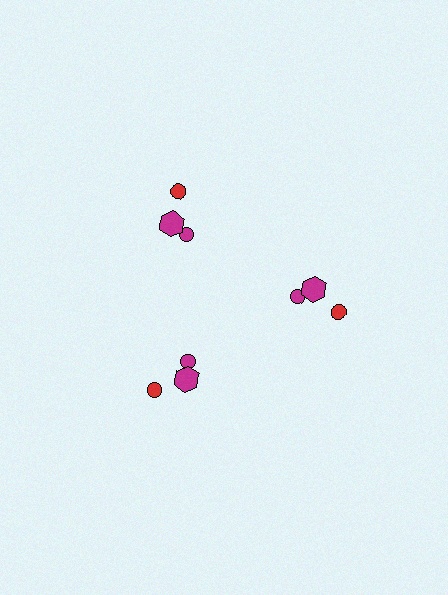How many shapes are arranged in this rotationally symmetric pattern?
There are 9 shapes, arranged in 3 groups of 3.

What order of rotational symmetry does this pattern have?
This pattern has 3-fold rotational symmetry.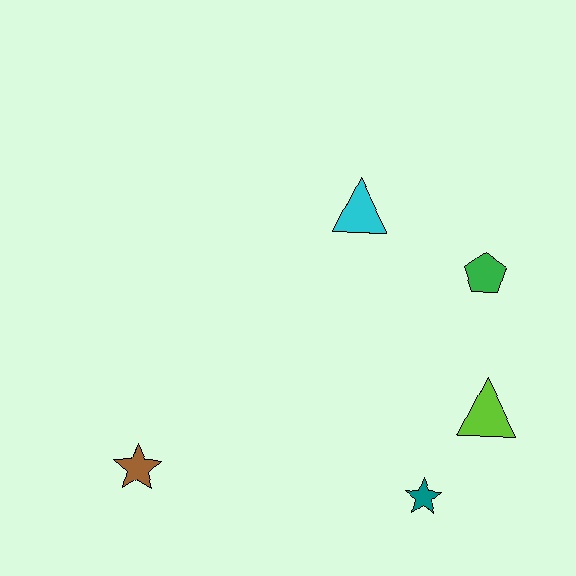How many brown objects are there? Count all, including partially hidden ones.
There is 1 brown object.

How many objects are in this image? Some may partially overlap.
There are 5 objects.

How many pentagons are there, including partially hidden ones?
There is 1 pentagon.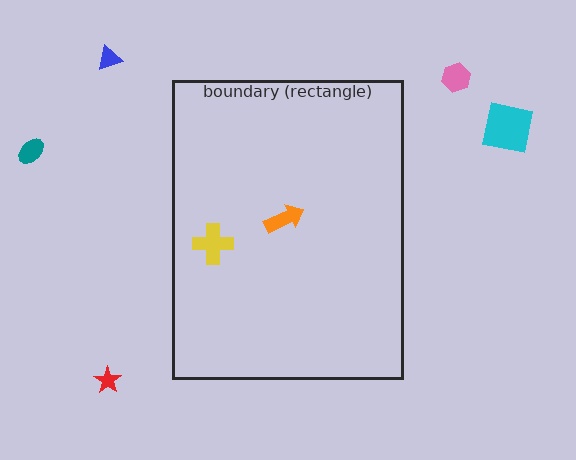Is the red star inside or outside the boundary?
Outside.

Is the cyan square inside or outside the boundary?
Outside.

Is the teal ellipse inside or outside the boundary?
Outside.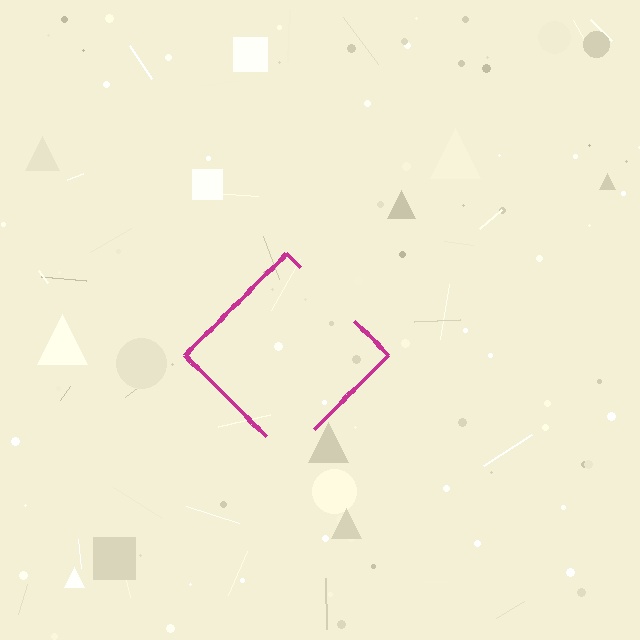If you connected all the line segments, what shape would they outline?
They would outline a diamond.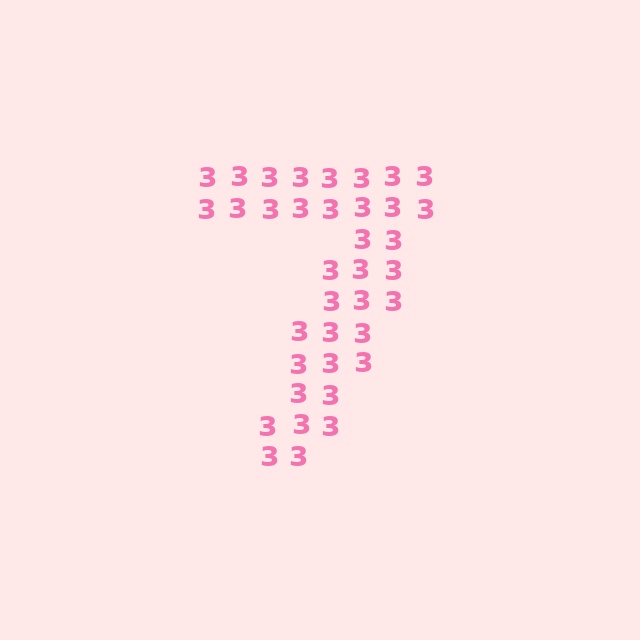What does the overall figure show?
The overall figure shows the digit 7.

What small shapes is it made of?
It is made of small digit 3's.